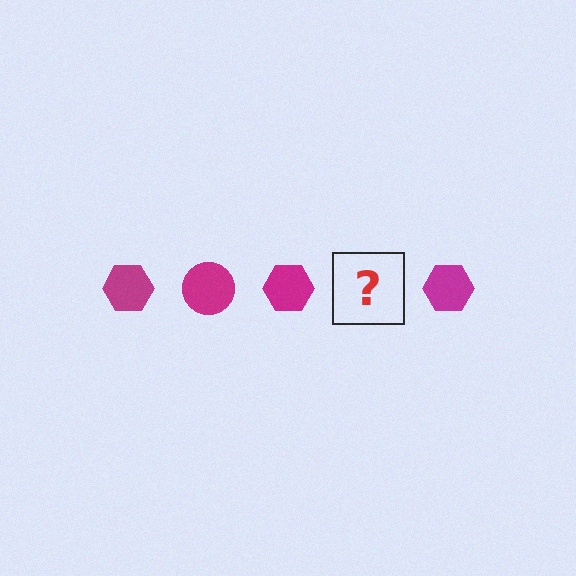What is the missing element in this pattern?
The missing element is a magenta circle.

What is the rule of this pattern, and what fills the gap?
The rule is that the pattern cycles through hexagon, circle shapes in magenta. The gap should be filled with a magenta circle.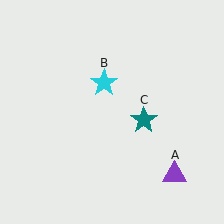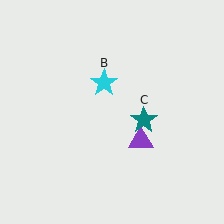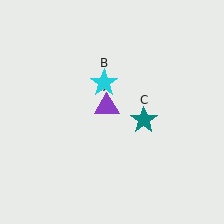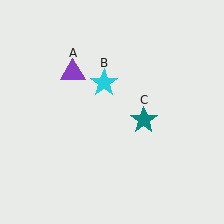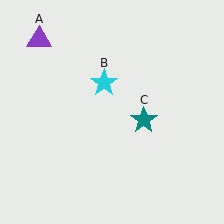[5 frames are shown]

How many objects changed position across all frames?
1 object changed position: purple triangle (object A).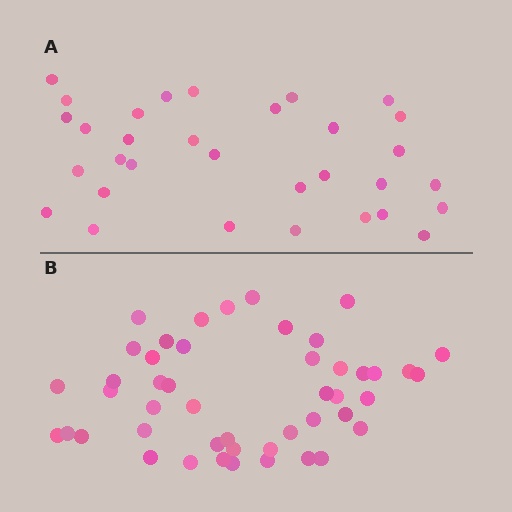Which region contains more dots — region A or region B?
Region B (the bottom region) has more dots.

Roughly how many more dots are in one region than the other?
Region B has approximately 15 more dots than region A.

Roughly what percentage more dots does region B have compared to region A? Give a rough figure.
About 45% more.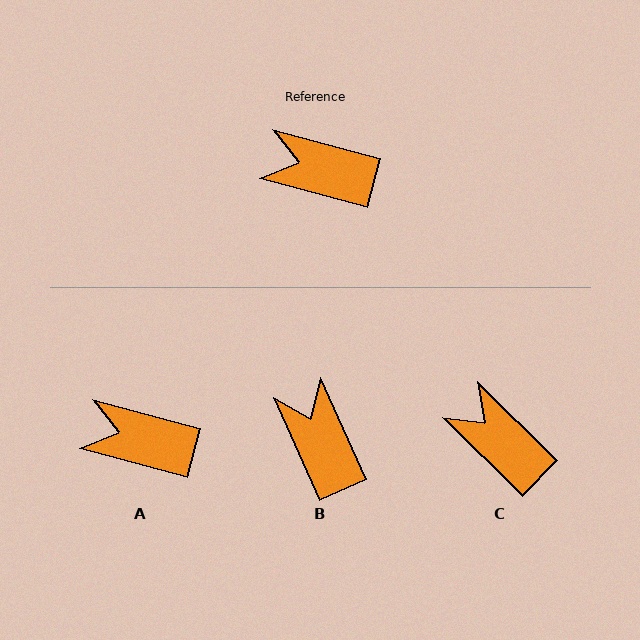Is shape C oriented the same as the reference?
No, it is off by about 30 degrees.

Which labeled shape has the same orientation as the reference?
A.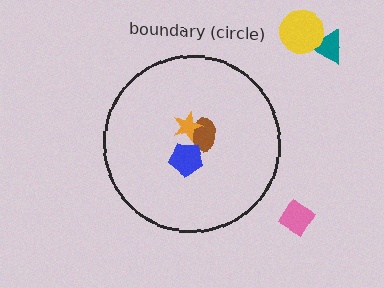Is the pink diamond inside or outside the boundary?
Outside.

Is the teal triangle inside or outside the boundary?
Outside.